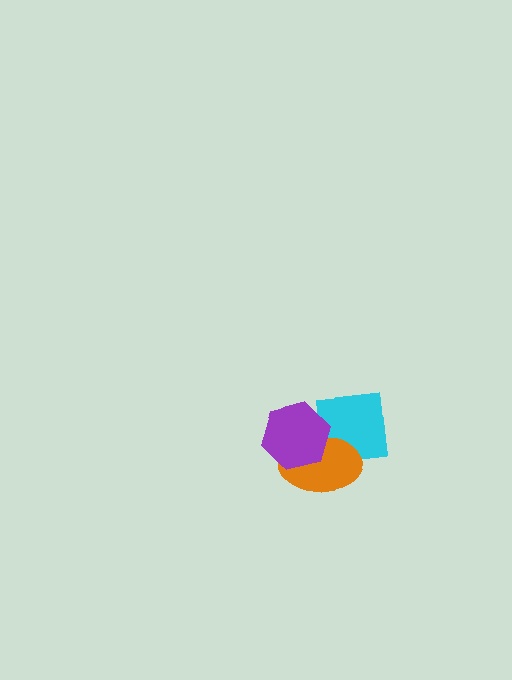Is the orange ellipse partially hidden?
Yes, it is partially covered by another shape.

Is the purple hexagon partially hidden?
No, no other shape covers it.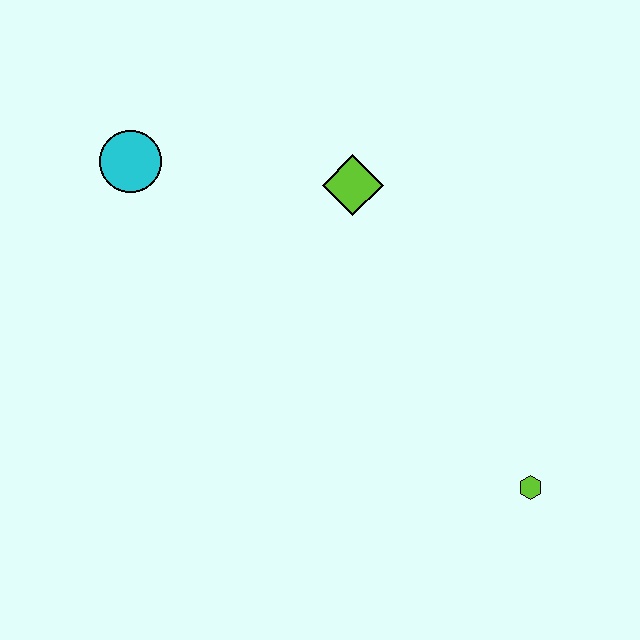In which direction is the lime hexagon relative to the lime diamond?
The lime hexagon is below the lime diamond.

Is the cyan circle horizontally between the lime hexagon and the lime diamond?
No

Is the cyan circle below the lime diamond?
No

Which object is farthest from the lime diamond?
The lime hexagon is farthest from the lime diamond.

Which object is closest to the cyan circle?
The lime diamond is closest to the cyan circle.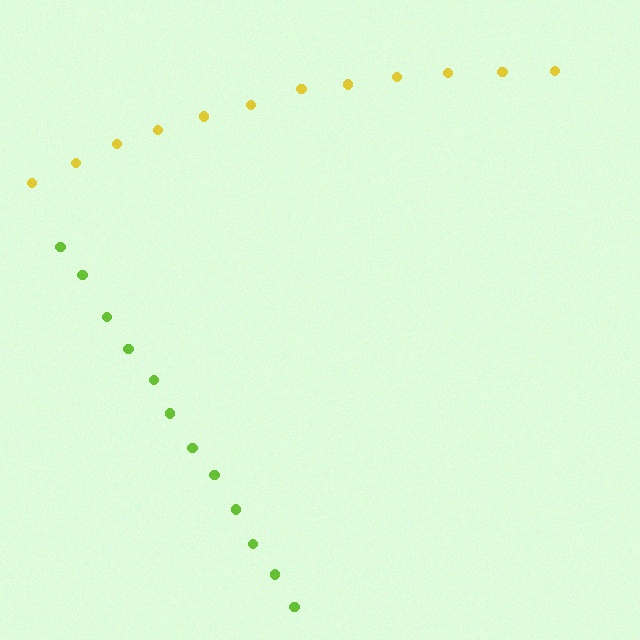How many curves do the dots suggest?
There are 2 distinct paths.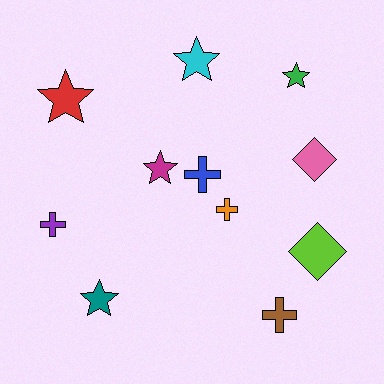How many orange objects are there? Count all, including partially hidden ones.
There is 1 orange object.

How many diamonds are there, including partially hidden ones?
There are 2 diamonds.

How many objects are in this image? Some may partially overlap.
There are 11 objects.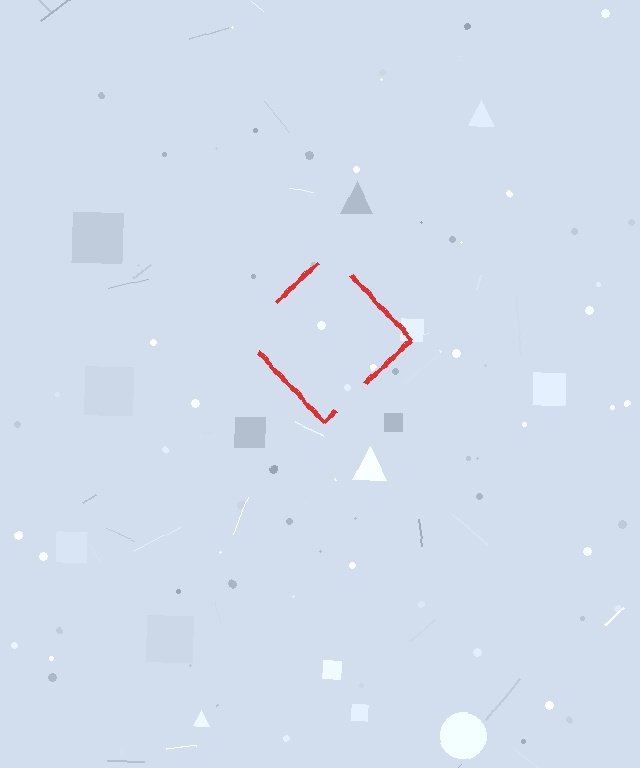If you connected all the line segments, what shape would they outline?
They would outline a diamond.